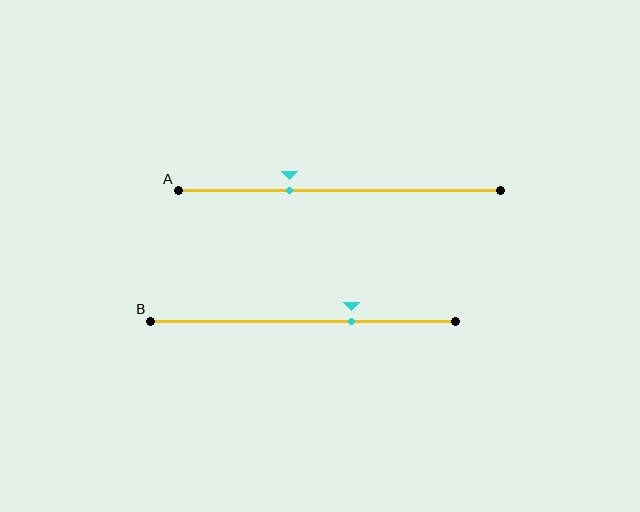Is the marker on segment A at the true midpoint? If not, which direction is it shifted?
No, the marker on segment A is shifted to the left by about 15% of the segment length.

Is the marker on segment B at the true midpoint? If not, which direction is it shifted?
No, the marker on segment B is shifted to the right by about 16% of the segment length.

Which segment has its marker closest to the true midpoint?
Segment A has its marker closest to the true midpoint.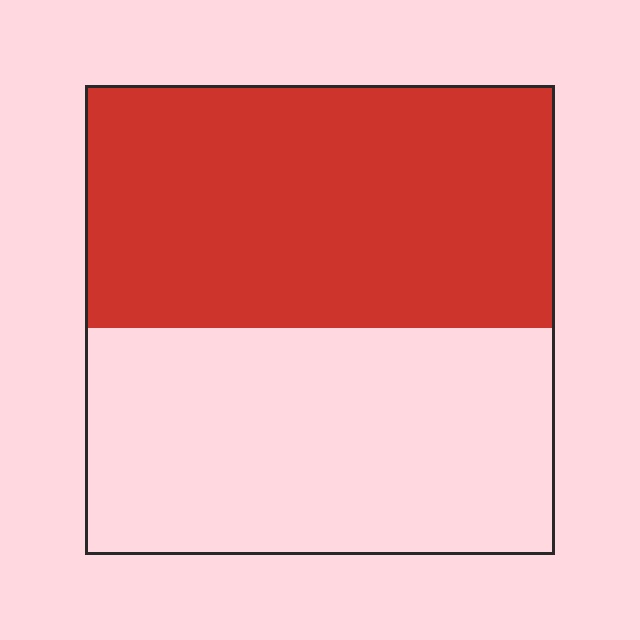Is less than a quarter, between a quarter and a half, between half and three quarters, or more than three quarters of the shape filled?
Between half and three quarters.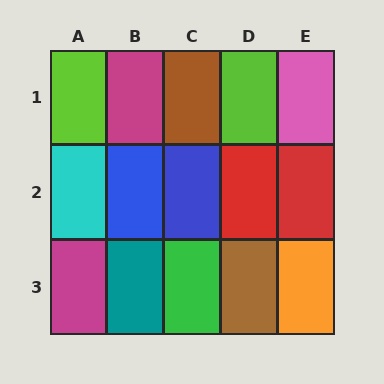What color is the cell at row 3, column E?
Orange.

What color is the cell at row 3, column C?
Green.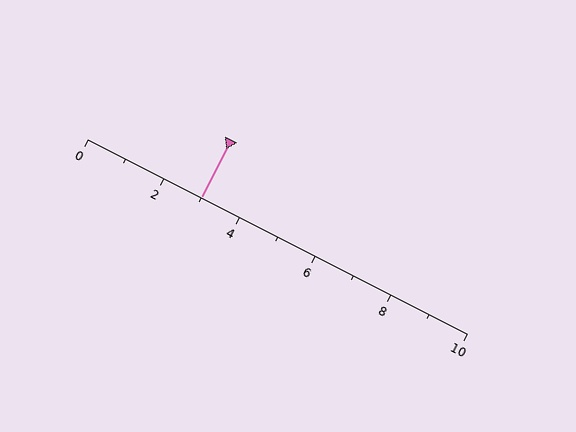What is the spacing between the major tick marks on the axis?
The major ticks are spaced 2 apart.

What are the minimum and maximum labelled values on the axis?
The axis runs from 0 to 10.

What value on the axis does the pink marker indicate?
The marker indicates approximately 3.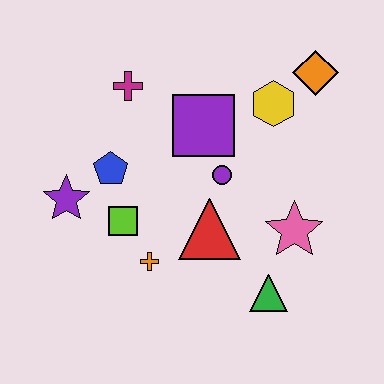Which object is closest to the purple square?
The purple circle is closest to the purple square.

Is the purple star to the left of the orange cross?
Yes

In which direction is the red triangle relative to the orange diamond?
The red triangle is below the orange diamond.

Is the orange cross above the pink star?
No